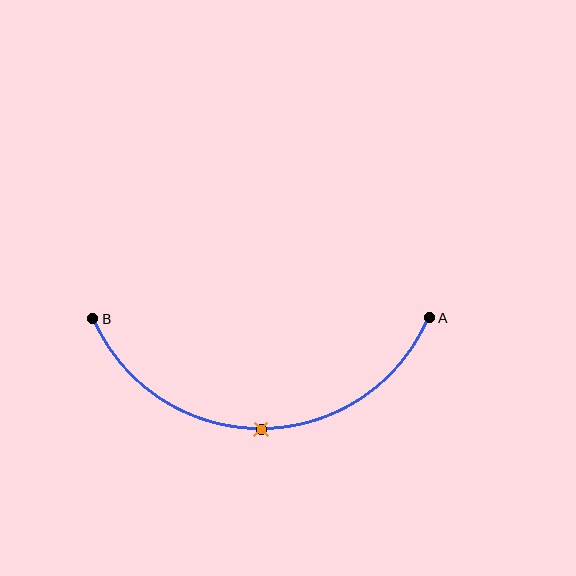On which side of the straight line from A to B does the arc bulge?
The arc bulges below the straight line connecting A and B.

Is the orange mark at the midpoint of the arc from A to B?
Yes. The orange mark lies on the arc at equal arc-length from both A and B — it is the arc midpoint.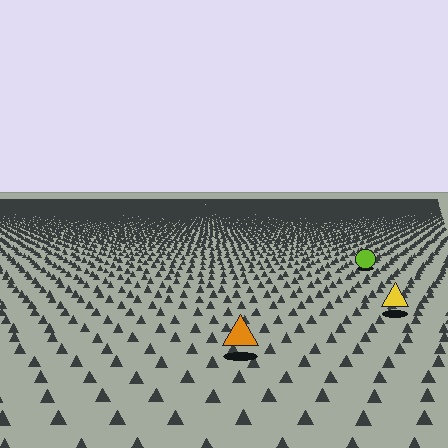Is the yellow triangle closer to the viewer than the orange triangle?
No. The orange triangle is closer — you can tell from the texture gradient: the ground texture is coarser near it.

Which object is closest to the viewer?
The orange triangle is closest. The texture marks near it are larger and more spread out.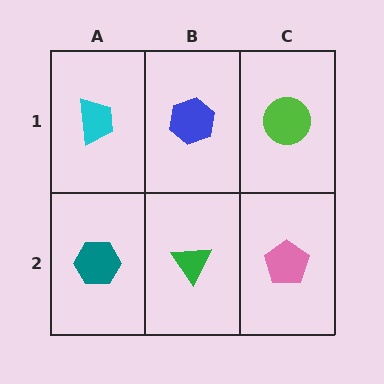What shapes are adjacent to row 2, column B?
A blue hexagon (row 1, column B), a teal hexagon (row 2, column A), a pink pentagon (row 2, column C).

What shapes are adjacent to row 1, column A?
A teal hexagon (row 2, column A), a blue hexagon (row 1, column B).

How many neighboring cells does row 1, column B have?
3.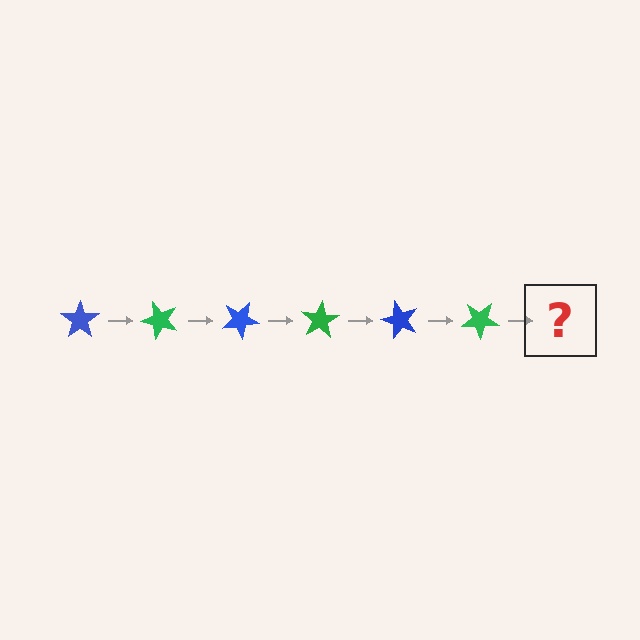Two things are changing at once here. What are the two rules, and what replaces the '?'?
The two rules are that it rotates 50 degrees each step and the color cycles through blue and green. The '?' should be a blue star, rotated 300 degrees from the start.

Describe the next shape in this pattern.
It should be a blue star, rotated 300 degrees from the start.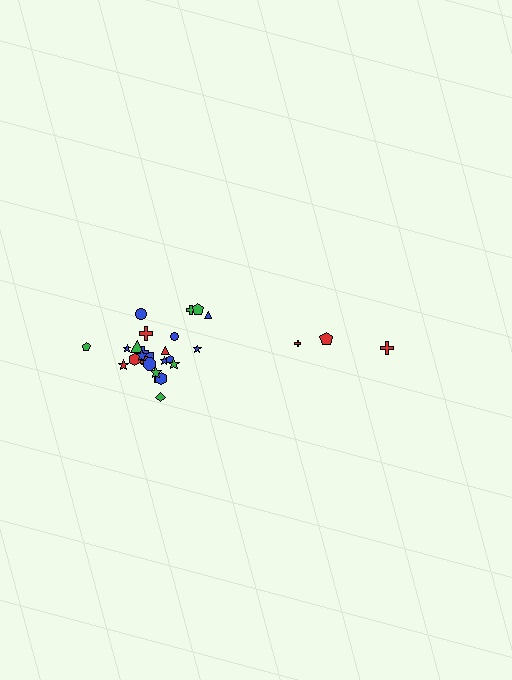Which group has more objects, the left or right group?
The left group.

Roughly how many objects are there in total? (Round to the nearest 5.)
Roughly 30 objects in total.